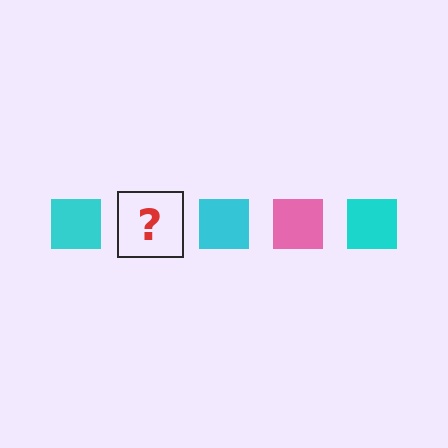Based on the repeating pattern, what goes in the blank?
The blank should be a pink square.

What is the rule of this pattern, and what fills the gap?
The rule is that the pattern cycles through cyan, pink squares. The gap should be filled with a pink square.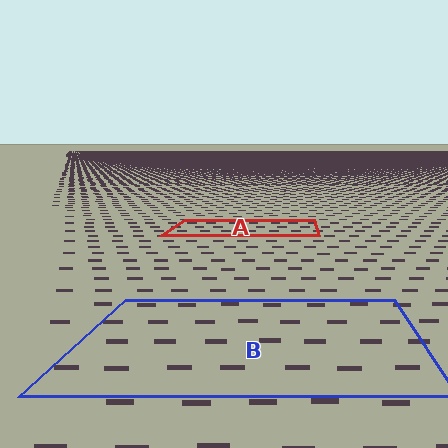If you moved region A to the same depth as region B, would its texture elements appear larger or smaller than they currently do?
They would appear larger. At a closer depth, the same texture elements are projected at a bigger on-screen size.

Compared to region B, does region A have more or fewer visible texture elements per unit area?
Region A has more texture elements per unit area — they are packed more densely because it is farther away.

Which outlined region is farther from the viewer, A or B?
Region A is farther from the viewer — the texture elements inside it appear smaller and more densely packed.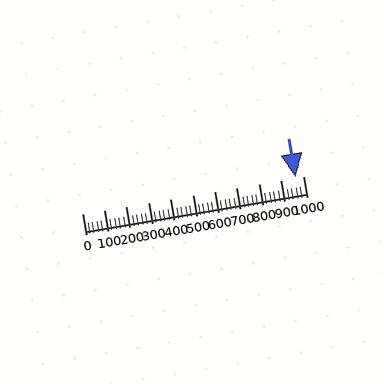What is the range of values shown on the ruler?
The ruler shows values from 0 to 1000.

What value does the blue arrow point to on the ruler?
The blue arrow points to approximately 968.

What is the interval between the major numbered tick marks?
The major tick marks are spaced 100 units apart.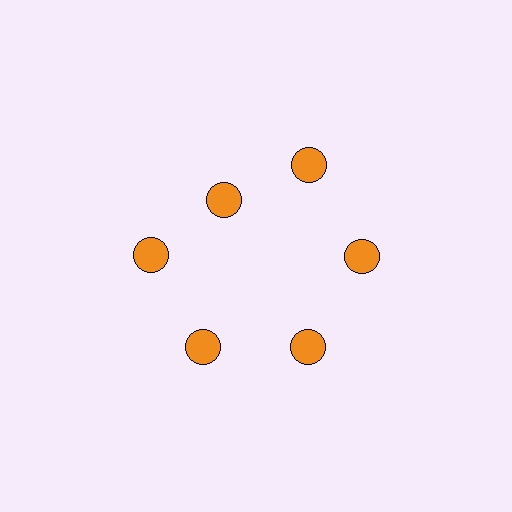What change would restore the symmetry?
The symmetry would be restored by moving it outward, back onto the ring so that all 6 circles sit at equal angles and equal distance from the center.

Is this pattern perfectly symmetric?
No. The 6 orange circles are arranged in a ring, but one element near the 11 o'clock position is pulled inward toward the center, breaking the 6-fold rotational symmetry.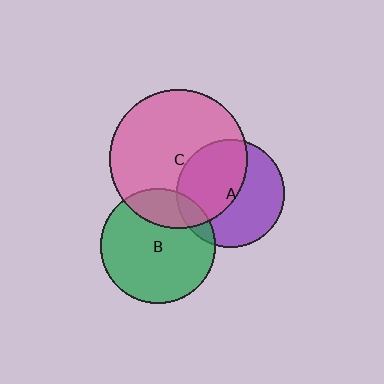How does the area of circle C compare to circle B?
Approximately 1.4 times.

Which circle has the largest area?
Circle C (pink).